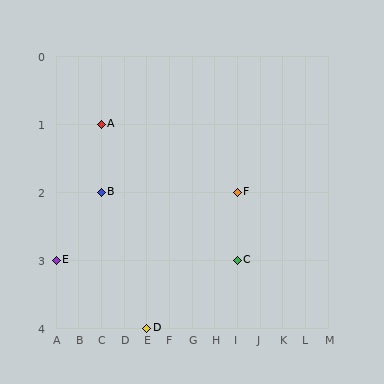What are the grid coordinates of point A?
Point A is at grid coordinates (C, 1).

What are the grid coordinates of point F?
Point F is at grid coordinates (I, 2).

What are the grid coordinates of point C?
Point C is at grid coordinates (I, 3).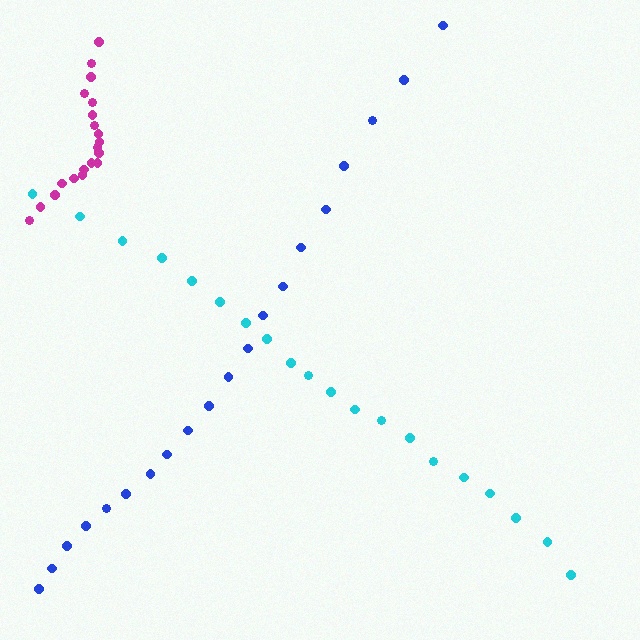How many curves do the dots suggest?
There are 3 distinct paths.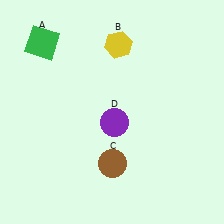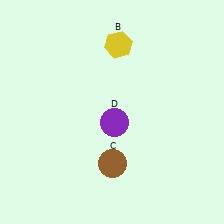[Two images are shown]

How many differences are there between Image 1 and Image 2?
There is 1 difference between the two images.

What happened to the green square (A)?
The green square (A) was removed in Image 2. It was in the top-left area of Image 1.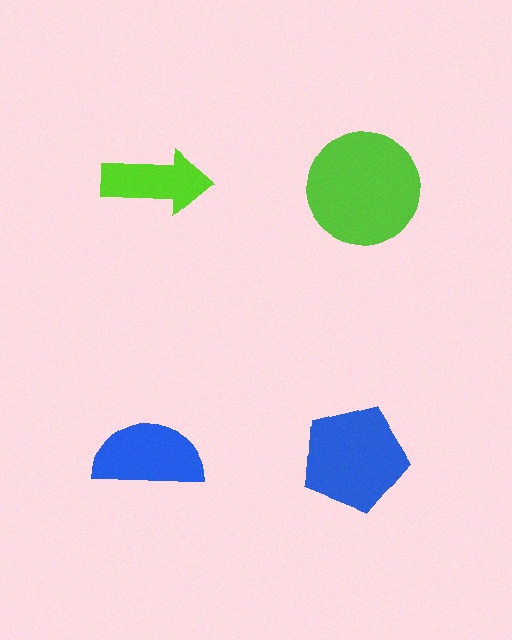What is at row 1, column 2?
A lime circle.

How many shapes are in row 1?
2 shapes.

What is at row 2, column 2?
A blue pentagon.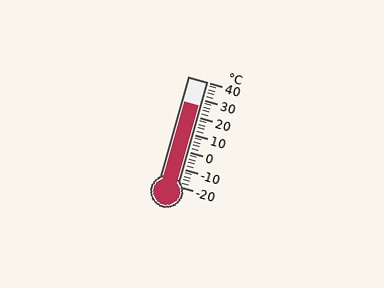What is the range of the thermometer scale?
The thermometer scale ranges from -20°C to 40°C.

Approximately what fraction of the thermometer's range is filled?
The thermometer is filled to approximately 75% of its range.